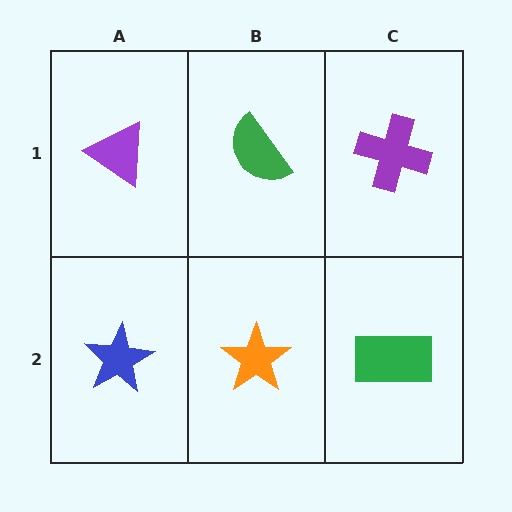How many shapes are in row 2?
3 shapes.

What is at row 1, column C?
A purple cross.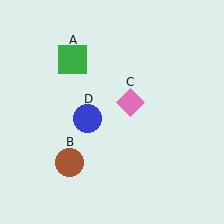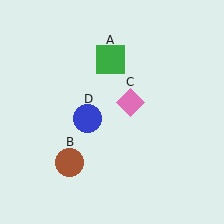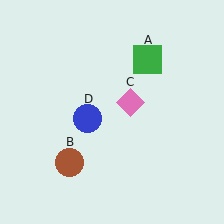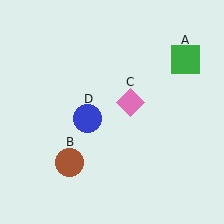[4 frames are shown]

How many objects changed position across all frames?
1 object changed position: green square (object A).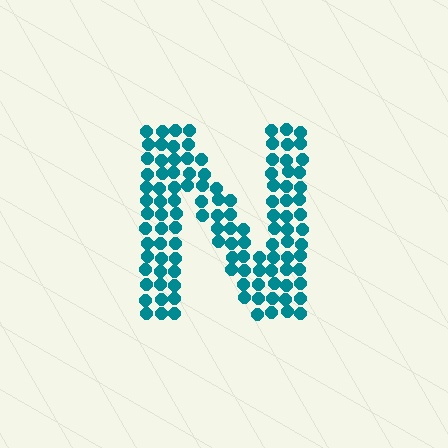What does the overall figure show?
The overall figure shows the letter N.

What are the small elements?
The small elements are circles.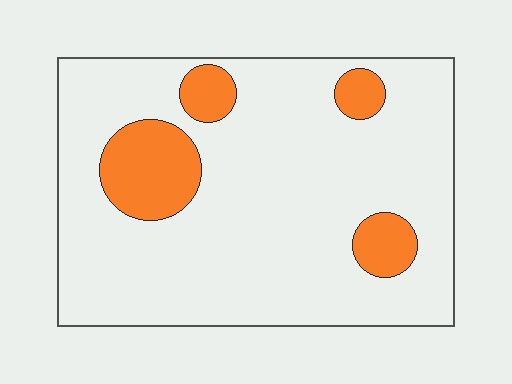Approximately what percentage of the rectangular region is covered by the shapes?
Approximately 15%.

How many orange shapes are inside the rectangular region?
4.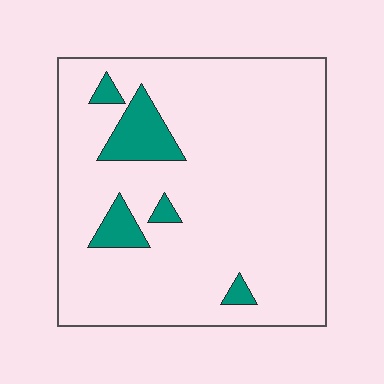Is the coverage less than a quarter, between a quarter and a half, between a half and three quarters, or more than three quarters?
Less than a quarter.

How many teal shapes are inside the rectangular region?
5.